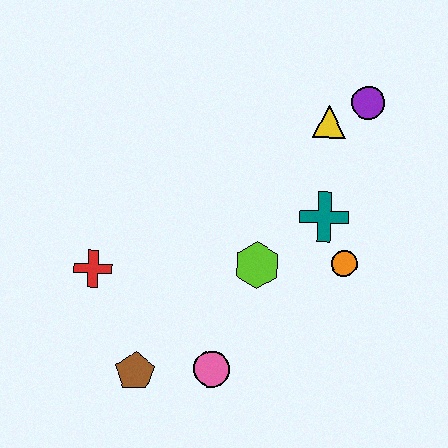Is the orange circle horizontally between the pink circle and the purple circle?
Yes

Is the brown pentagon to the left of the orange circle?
Yes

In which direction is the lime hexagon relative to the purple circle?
The lime hexagon is below the purple circle.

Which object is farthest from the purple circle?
The brown pentagon is farthest from the purple circle.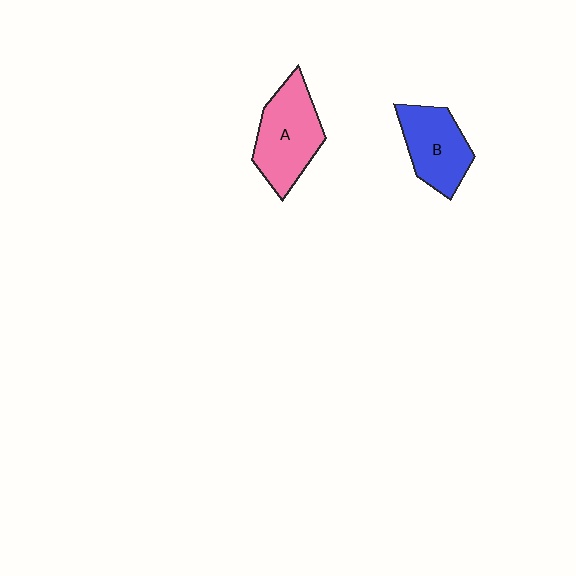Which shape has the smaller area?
Shape B (blue).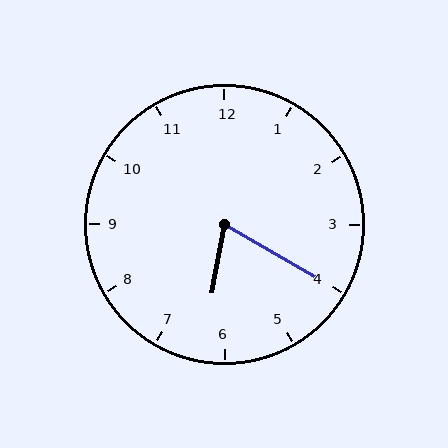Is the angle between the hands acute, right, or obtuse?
It is acute.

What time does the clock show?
6:20.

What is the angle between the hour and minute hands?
Approximately 70 degrees.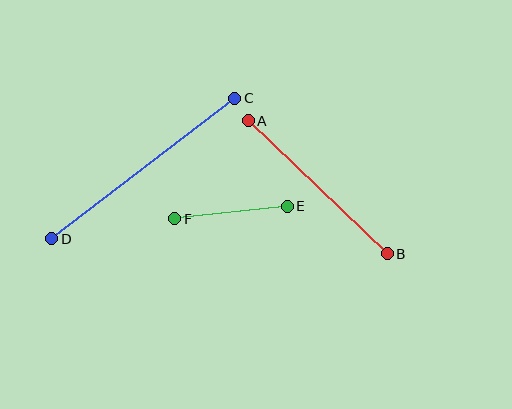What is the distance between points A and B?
The distance is approximately 192 pixels.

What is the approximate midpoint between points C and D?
The midpoint is at approximately (143, 169) pixels.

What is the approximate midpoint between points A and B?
The midpoint is at approximately (318, 187) pixels.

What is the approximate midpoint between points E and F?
The midpoint is at approximately (231, 212) pixels.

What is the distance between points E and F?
The distance is approximately 113 pixels.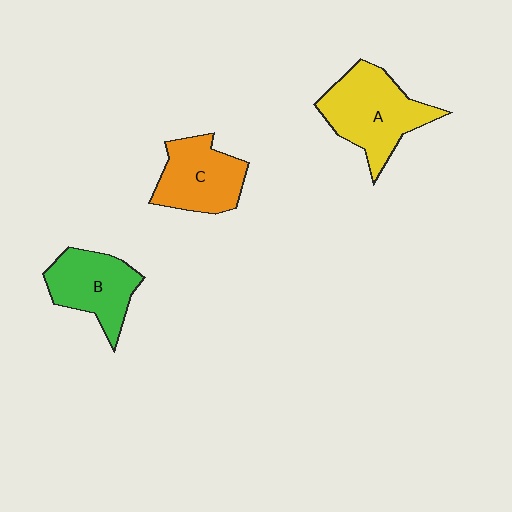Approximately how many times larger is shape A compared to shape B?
Approximately 1.3 times.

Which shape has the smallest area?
Shape B (green).